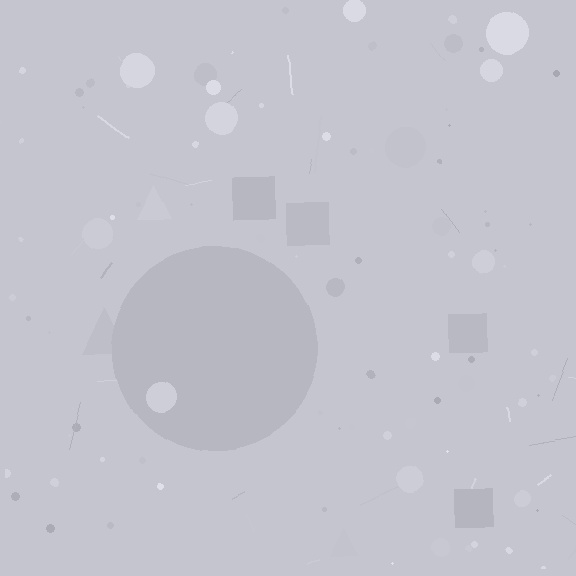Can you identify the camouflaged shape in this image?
The camouflaged shape is a circle.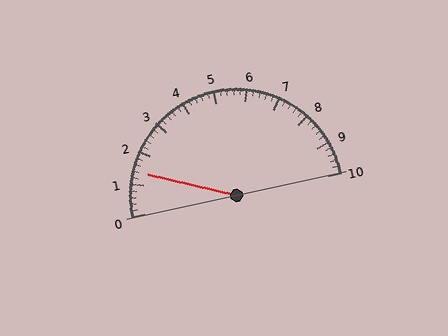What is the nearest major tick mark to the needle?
The nearest major tick mark is 1.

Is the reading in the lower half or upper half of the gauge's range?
The reading is in the lower half of the range (0 to 10).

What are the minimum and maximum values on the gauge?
The gauge ranges from 0 to 10.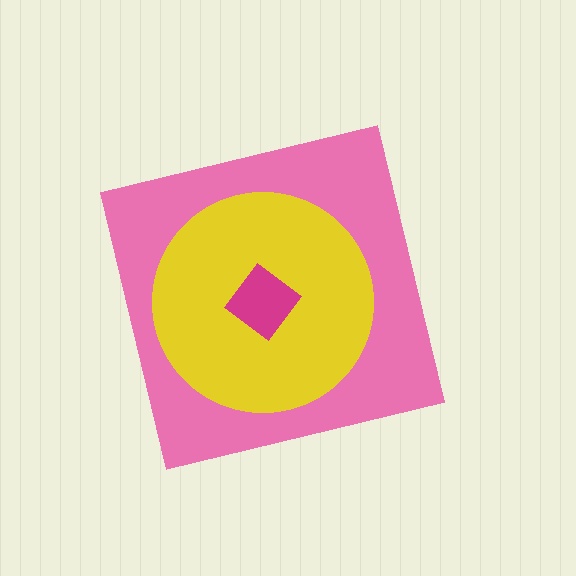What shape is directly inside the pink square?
The yellow circle.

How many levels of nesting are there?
3.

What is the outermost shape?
The pink square.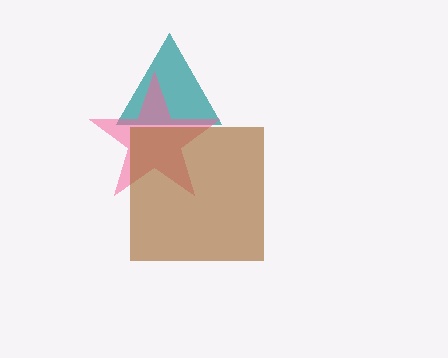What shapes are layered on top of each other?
The layered shapes are: a teal triangle, a pink star, a brown square.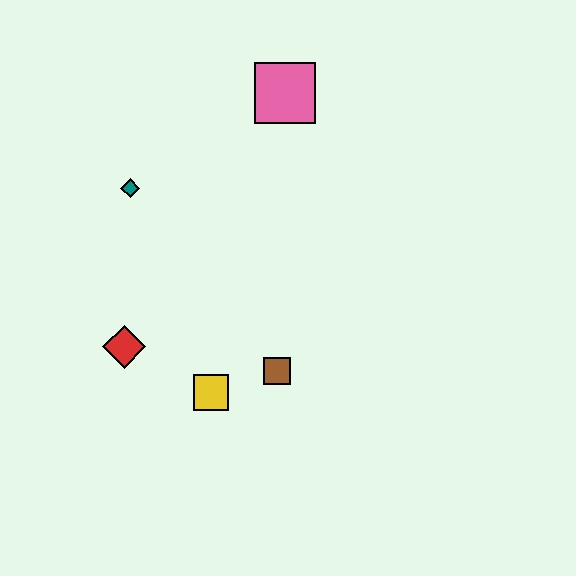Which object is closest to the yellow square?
The brown square is closest to the yellow square.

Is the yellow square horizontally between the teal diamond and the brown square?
Yes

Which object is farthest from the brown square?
The pink square is farthest from the brown square.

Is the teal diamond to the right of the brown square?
No